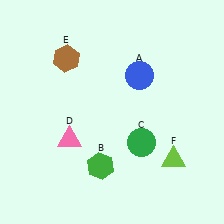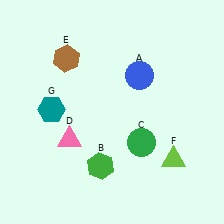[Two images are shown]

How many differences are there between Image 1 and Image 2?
There is 1 difference between the two images.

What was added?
A teal hexagon (G) was added in Image 2.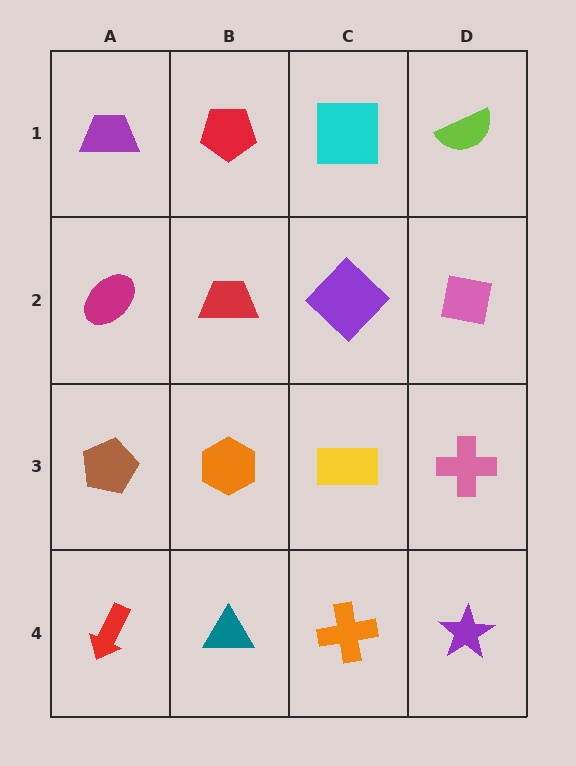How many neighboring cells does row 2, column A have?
3.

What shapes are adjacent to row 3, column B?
A red trapezoid (row 2, column B), a teal triangle (row 4, column B), a brown pentagon (row 3, column A), a yellow rectangle (row 3, column C).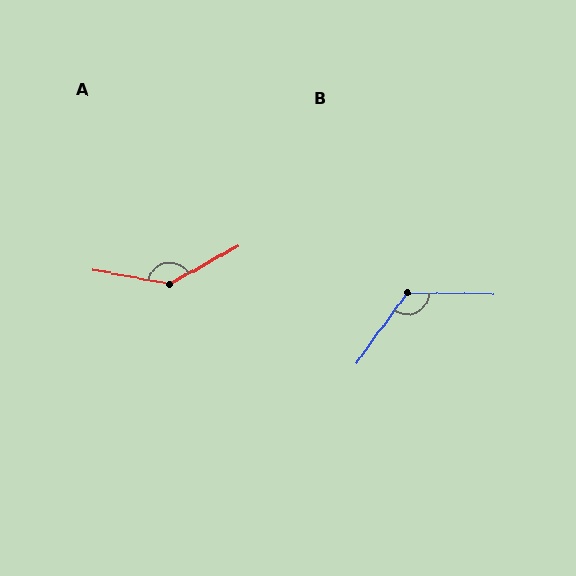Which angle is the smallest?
B, at approximately 126 degrees.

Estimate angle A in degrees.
Approximately 140 degrees.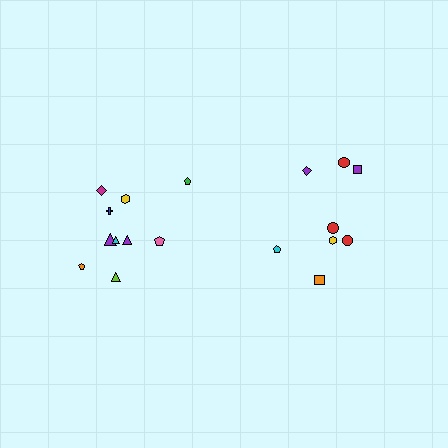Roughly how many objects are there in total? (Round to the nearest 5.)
Roughly 20 objects in total.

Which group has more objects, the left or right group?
The left group.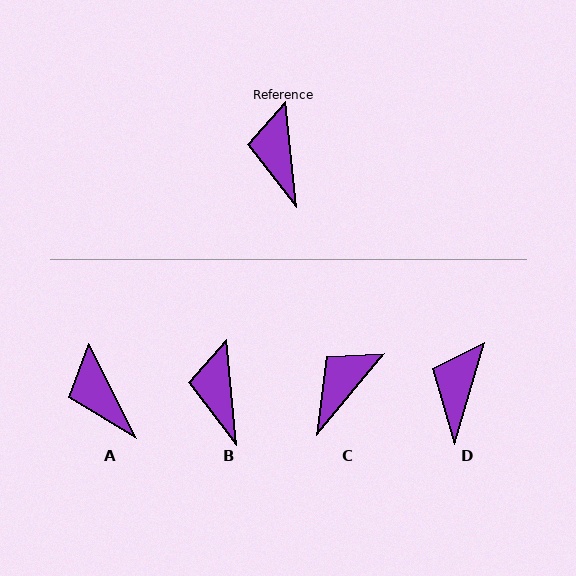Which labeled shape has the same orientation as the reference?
B.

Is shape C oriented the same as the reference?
No, it is off by about 45 degrees.